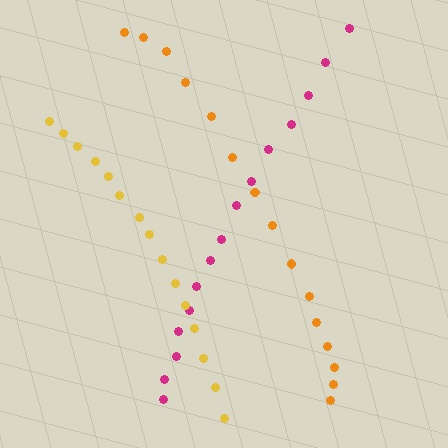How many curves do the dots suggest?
There are 3 distinct paths.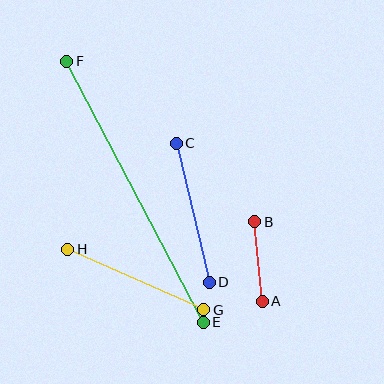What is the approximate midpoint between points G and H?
The midpoint is at approximately (136, 279) pixels.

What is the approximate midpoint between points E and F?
The midpoint is at approximately (135, 192) pixels.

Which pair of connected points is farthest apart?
Points E and F are farthest apart.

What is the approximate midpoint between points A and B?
The midpoint is at approximately (259, 262) pixels.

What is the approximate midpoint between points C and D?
The midpoint is at approximately (193, 213) pixels.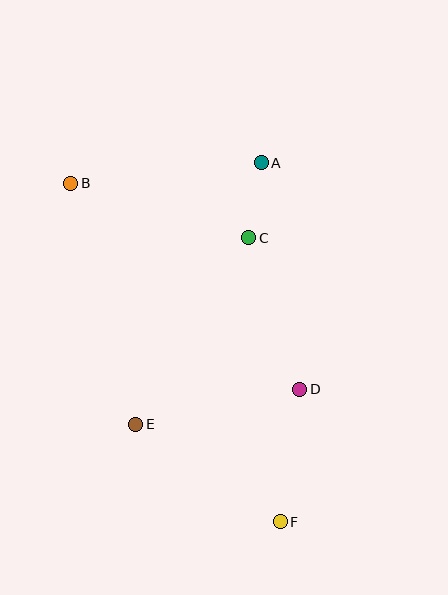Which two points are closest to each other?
Points A and C are closest to each other.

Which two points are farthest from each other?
Points B and F are farthest from each other.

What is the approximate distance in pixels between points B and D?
The distance between B and D is approximately 308 pixels.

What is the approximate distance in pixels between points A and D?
The distance between A and D is approximately 230 pixels.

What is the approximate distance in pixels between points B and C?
The distance between B and C is approximately 186 pixels.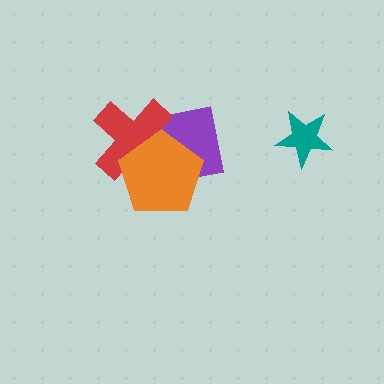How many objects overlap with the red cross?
2 objects overlap with the red cross.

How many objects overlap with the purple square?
2 objects overlap with the purple square.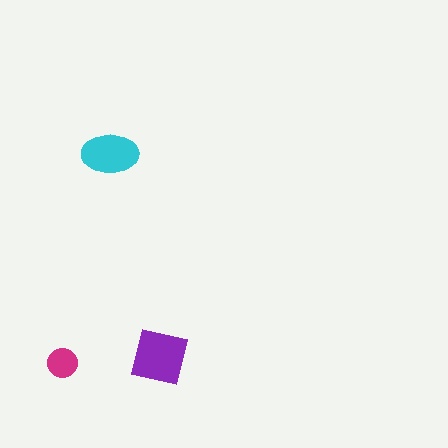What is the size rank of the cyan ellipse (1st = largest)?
2nd.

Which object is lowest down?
The magenta circle is bottommost.